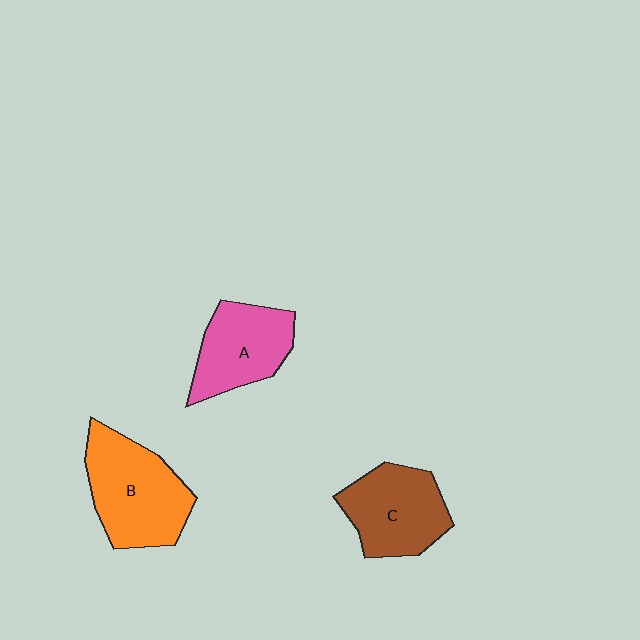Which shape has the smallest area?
Shape A (pink).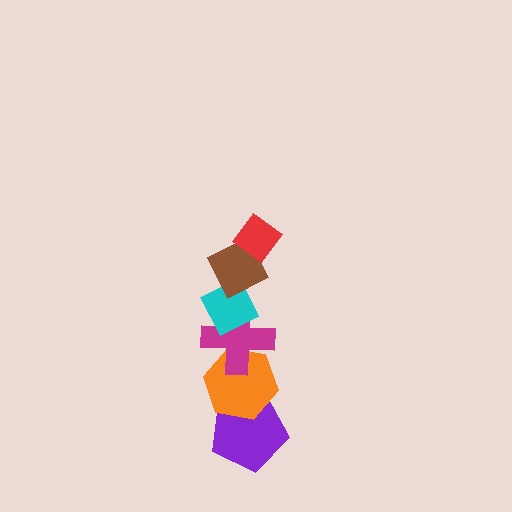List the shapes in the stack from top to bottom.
From top to bottom: the red diamond, the brown diamond, the cyan diamond, the magenta cross, the orange hexagon, the purple pentagon.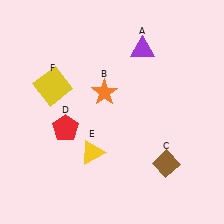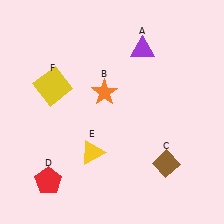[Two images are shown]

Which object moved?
The red pentagon (D) moved down.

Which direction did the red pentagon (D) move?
The red pentagon (D) moved down.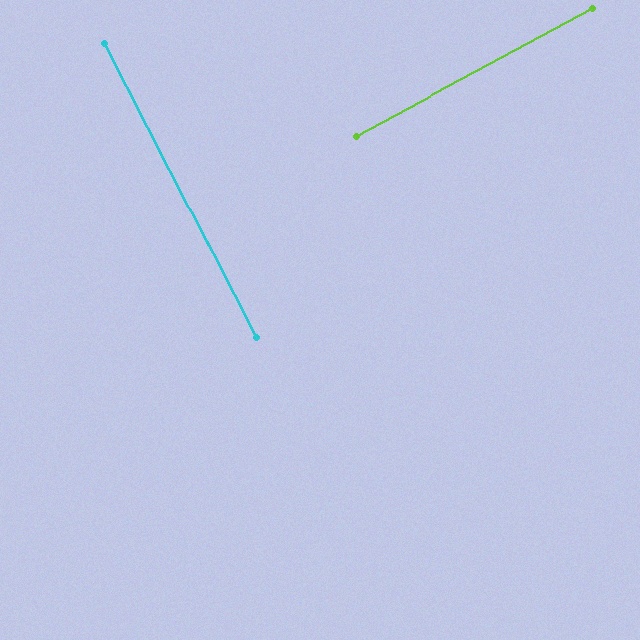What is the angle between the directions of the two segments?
Approximately 89 degrees.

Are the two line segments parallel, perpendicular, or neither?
Perpendicular — they meet at approximately 89°.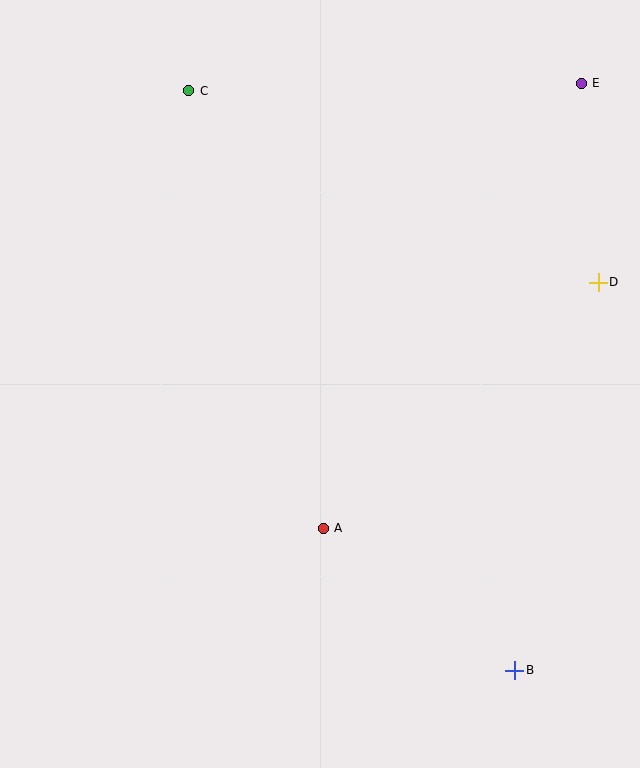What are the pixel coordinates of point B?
Point B is at (515, 670).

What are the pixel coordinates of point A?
Point A is at (323, 528).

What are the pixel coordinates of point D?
Point D is at (598, 282).